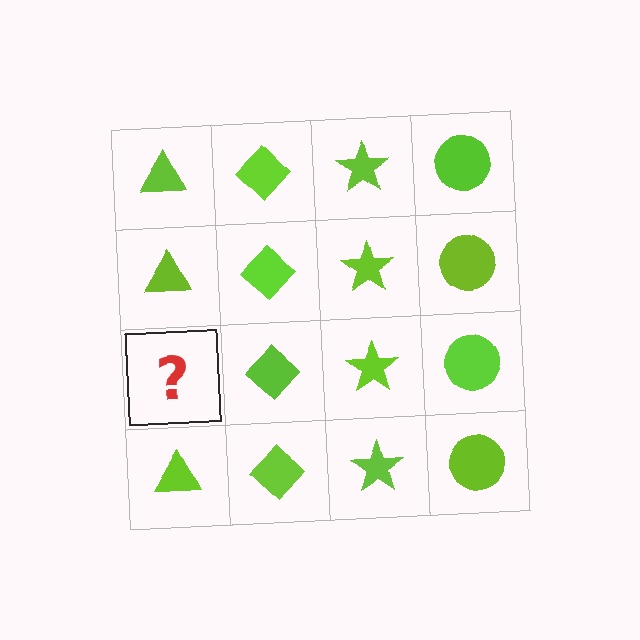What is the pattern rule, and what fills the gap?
The rule is that each column has a consistent shape. The gap should be filled with a lime triangle.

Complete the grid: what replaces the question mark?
The question mark should be replaced with a lime triangle.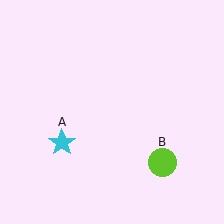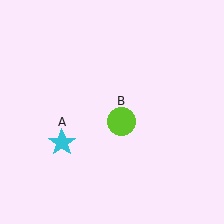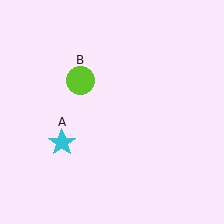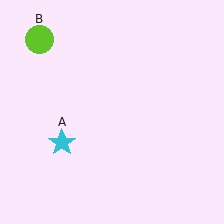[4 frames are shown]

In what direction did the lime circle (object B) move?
The lime circle (object B) moved up and to the left.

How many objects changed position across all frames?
1 object changed position: lime circle (object B).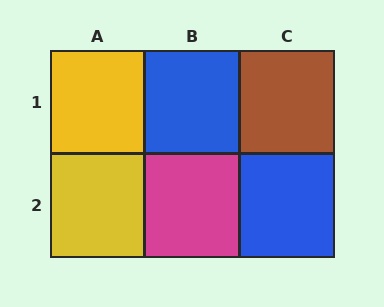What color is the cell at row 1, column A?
Yellow.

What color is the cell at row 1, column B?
Blue.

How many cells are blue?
2 cells are blue.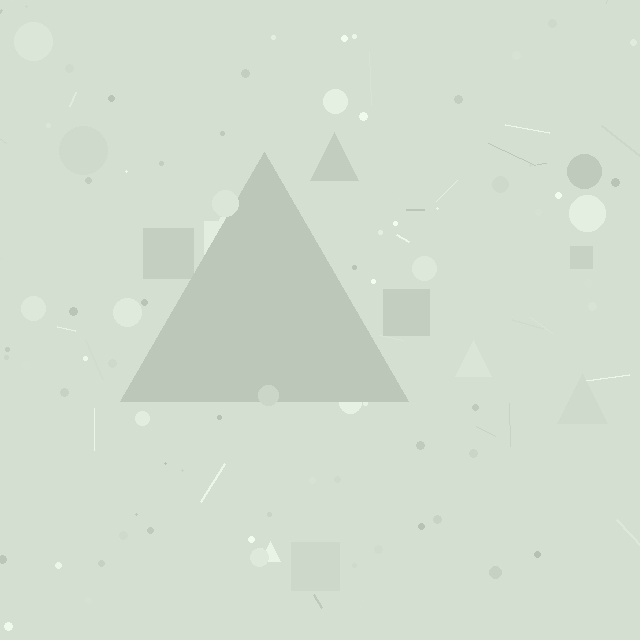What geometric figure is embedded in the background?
A triangle is embedded in the background.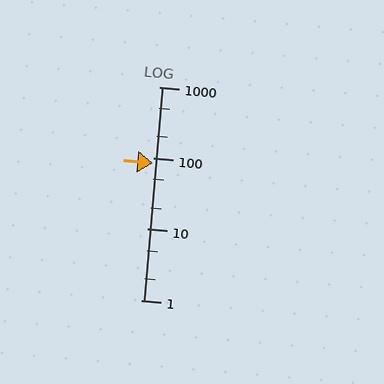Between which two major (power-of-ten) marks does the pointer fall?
The pointer is between 10 and 100.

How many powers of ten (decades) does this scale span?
The scale spans 3 decades, from 1 to 1000.